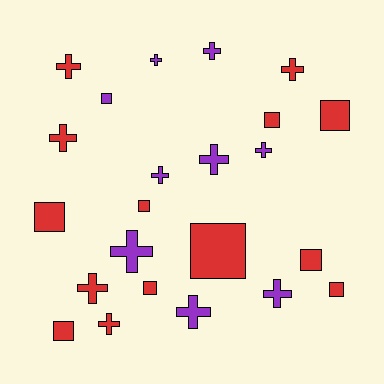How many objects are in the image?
There are 23 objects.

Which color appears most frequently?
Red, with 14 objects.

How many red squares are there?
There are 9 red squares.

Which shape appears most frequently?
Cross, with 13 objects.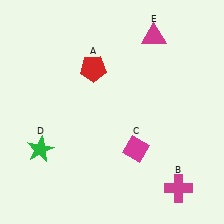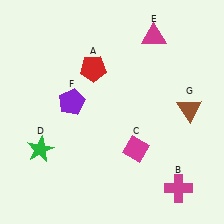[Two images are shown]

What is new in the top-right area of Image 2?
A brown triangle (G) was added in the top-right area of Image 2.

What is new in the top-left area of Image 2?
A purple pentagon (F) was added in the top-left area of Image 2.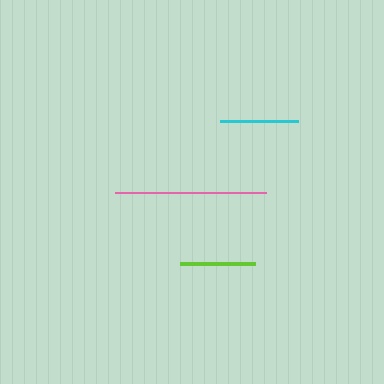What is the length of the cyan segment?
The cyan segment is approximately 78 pixels long.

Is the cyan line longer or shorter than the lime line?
The cyan line is longer than the lime line.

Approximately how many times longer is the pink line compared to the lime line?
The pink line is approximately 2.0 times the length of the lime line.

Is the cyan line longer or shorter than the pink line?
The pink line is longer than the cyan line.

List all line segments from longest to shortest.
From longest to shortest: pink, cyan, lime.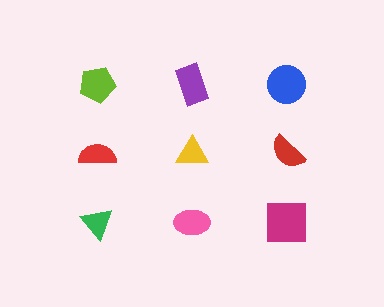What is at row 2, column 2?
A yellow triangle.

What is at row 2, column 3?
A red semicircle.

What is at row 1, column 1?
A lime pentagon.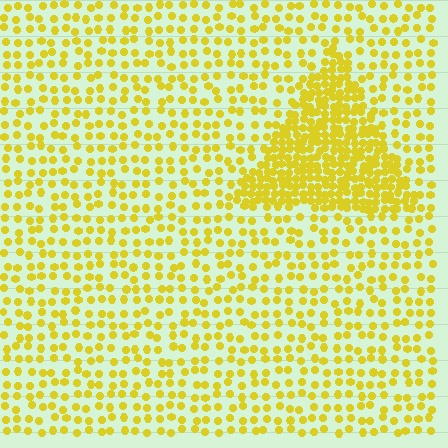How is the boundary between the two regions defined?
The boundary is defined by a change in element density (approximately 2.6x ratio). All elements are the same color, size, and shape.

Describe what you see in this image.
The image contains small yellow elements arranged at two different densities. A triangle-shaped region is visible where the elements are more densely packed than the surrounding area.